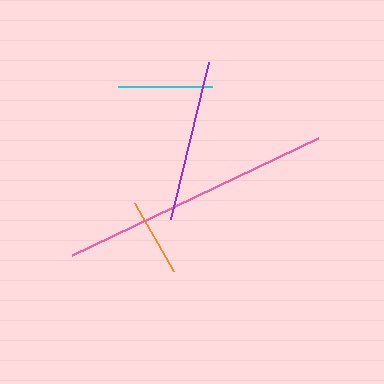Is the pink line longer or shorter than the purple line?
The pink line is longer than the purple line.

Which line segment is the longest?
The pink line is the longest at approximately 273 pixels.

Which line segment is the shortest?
The orange line is the shortest at approximately 78 pixels.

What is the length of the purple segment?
The purple segment is approximately 162 pixels long.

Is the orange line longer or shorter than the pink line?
The pink line is longer than the orange line.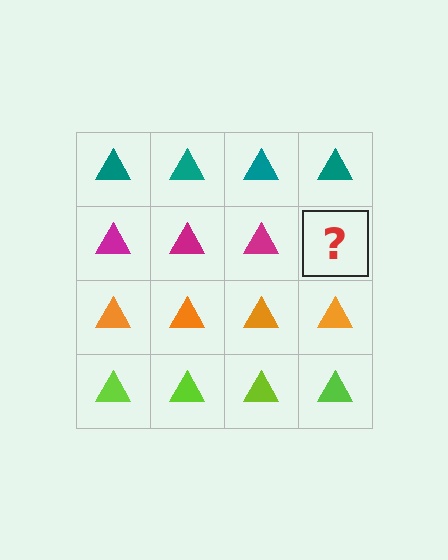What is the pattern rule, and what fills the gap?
The rule is that each row has a consistent color. The gap should be filled with a magenta triangle.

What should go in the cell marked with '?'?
The missing cell should contain a magenta triangle.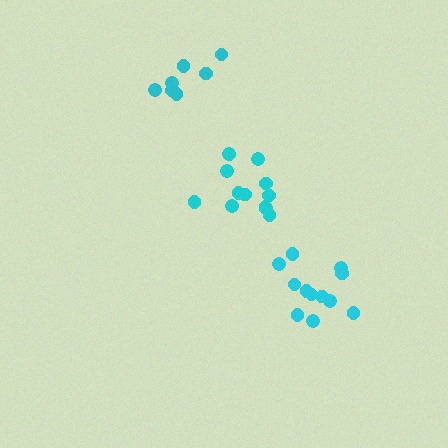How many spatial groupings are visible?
There are 3 spatial groupings.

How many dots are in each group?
Group 1: 7 dots, Group 2: 12 dots, Group 3: 13 dots (32 total).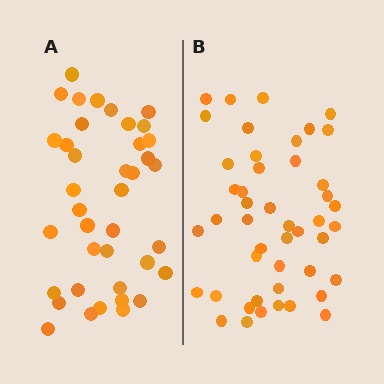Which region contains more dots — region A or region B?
Region B (the right region) has more dots.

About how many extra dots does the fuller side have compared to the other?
Region B has roughly 8 or so more dots than region A.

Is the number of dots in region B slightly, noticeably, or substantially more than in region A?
Region B has only slightly more — the two regions are fairly close. The ratio is roughly 1.2 to 1.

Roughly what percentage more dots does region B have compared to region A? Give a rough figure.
About 20% more.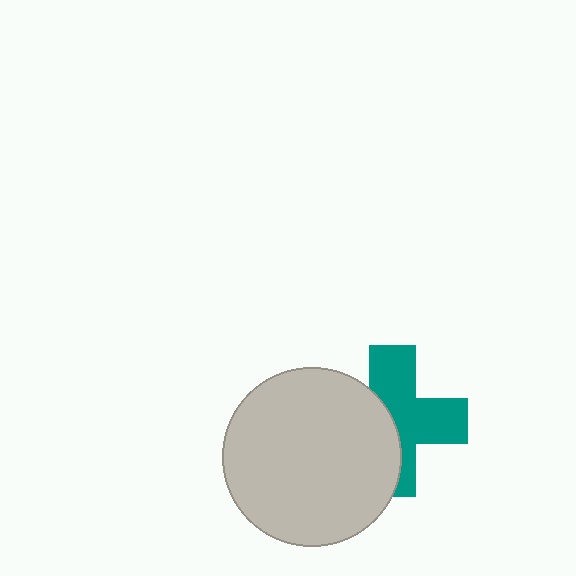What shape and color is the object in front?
The object in front is a light gray circle.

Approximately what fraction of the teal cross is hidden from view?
Roughly 44% of the teal cross is hidden behind the light gray circle.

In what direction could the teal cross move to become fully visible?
The teal cross could move right. That would shift it out from behind the light gray circle entirely.